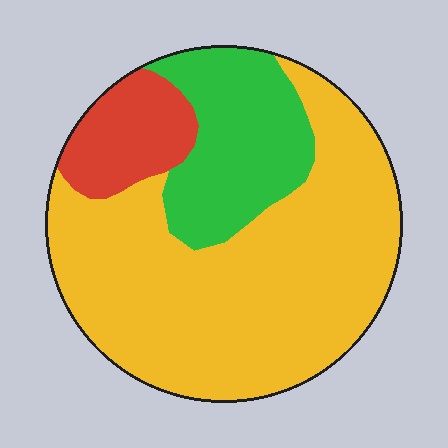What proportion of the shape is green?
Green covers 22% of the shape.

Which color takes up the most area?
Yellow, at roughly 65%.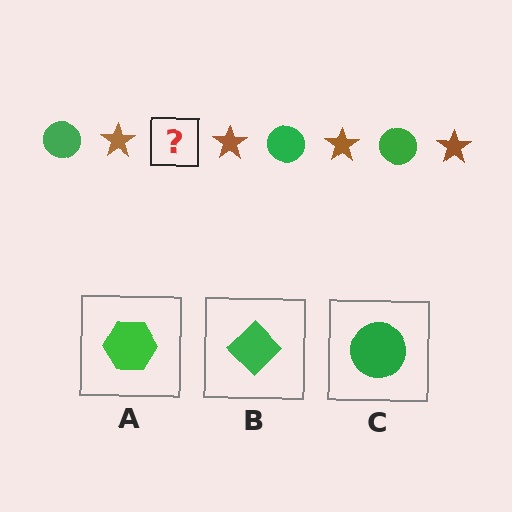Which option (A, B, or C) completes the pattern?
C.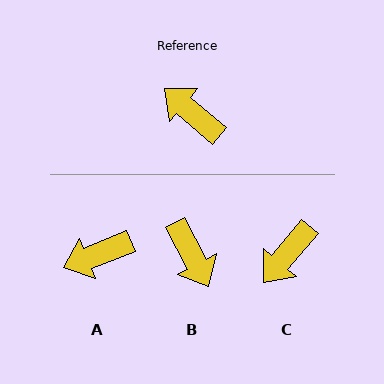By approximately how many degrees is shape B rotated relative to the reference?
Approximately 158 degrees counter-clockwise.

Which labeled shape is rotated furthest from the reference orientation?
B, about 158 degrees away.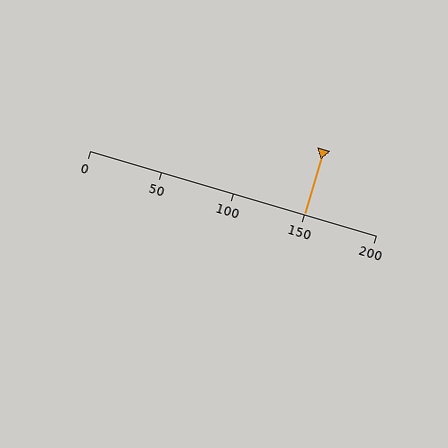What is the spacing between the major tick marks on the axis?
The major ticks are spaced 50 apart.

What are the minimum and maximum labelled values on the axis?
The axis runs from 0 to 200.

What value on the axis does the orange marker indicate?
The marker indicates approximately 150.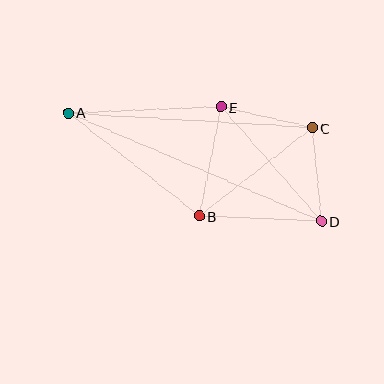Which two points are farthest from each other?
Points A and D are farthest from each other.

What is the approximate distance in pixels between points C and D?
The distance between C and D is approximately 94 pixels.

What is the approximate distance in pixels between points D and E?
The distance between D and E is approximately 152 pixels.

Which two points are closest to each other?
Points C and E are closest to each other.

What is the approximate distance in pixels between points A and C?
The distance between A and C is approximately 244 pixels.